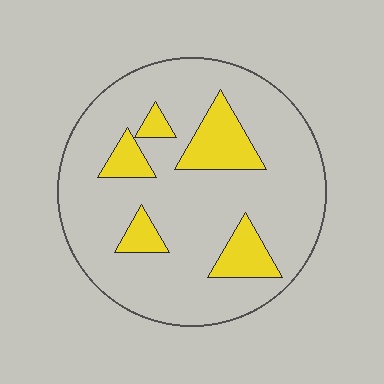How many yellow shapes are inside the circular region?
5.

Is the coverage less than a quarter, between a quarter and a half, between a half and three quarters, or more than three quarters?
Less than a quarter.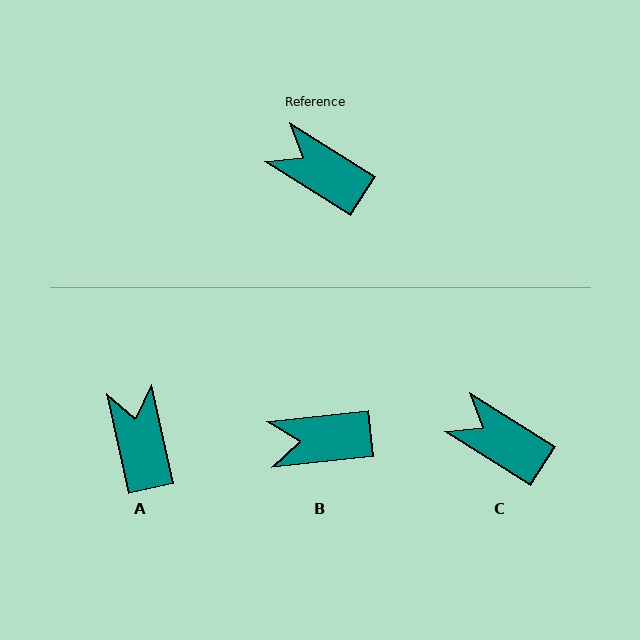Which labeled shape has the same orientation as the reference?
C.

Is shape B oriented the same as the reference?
No, it is off by about 39 degrees.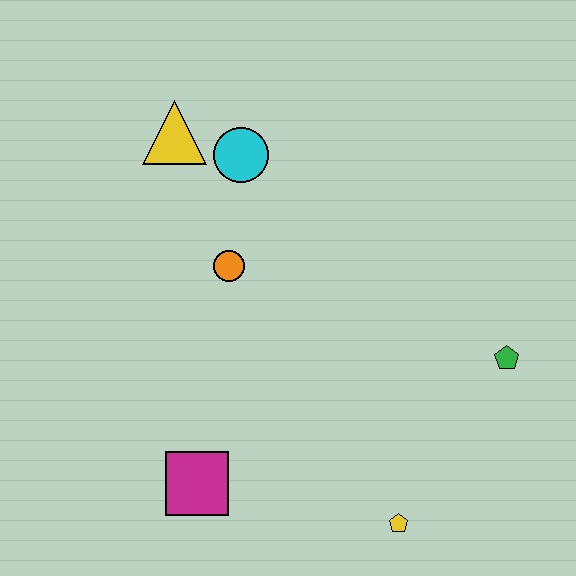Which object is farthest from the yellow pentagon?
The yellow triangle is farthest from the yellow pentagon.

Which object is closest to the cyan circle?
The yellow triangle is closest to the cyan circle.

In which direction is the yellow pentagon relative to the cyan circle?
The yellow pentagon is below the cyan circle.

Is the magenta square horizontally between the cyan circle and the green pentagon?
No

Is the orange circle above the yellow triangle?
No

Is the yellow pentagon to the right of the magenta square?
Yes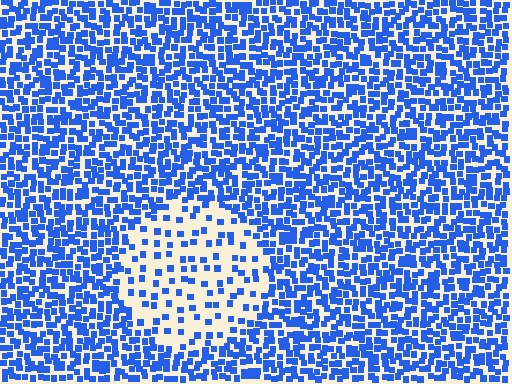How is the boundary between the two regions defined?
The boundary is defined by a change in element density (approximately 2.8x ratio). All elements are the same color, size, and shape.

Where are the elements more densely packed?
The elements are more densely packed outside the circle boundary.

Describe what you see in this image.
The image contains small blue elements arranged at two different densities. A circle-shaped region is visible where the elements are less densely packed than the surrounding area.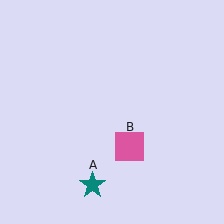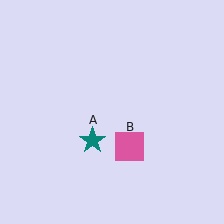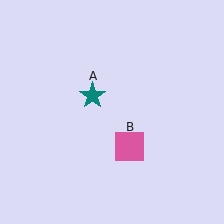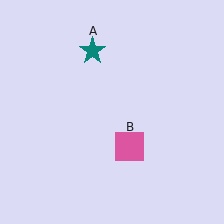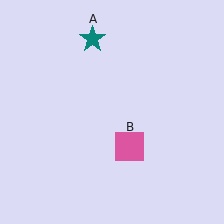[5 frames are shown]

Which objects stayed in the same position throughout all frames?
Pink square (object B) remained stationary.